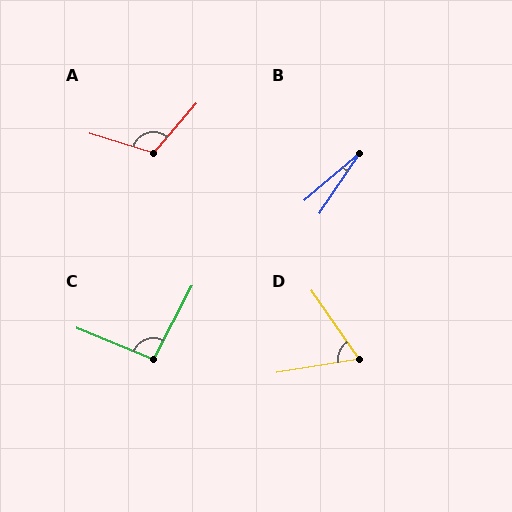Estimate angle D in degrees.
Approximately 65 degrees.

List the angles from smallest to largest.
B (16°), D (65°), C (95°), A (113°).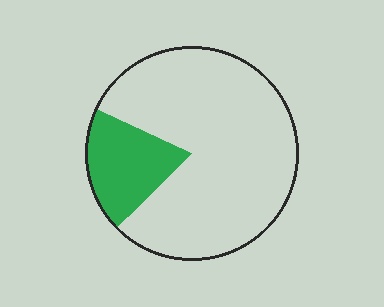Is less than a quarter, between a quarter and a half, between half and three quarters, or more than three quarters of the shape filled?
Less than a quarter.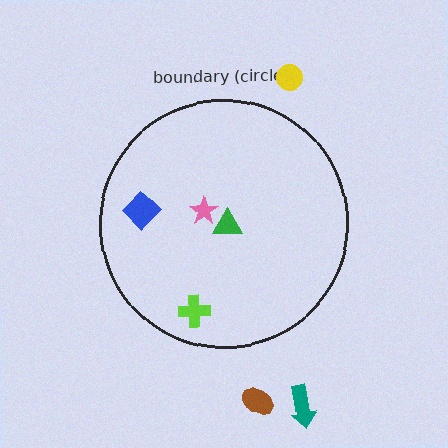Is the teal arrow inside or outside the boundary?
Outside.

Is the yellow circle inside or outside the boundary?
Outside.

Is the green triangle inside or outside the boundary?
Inside.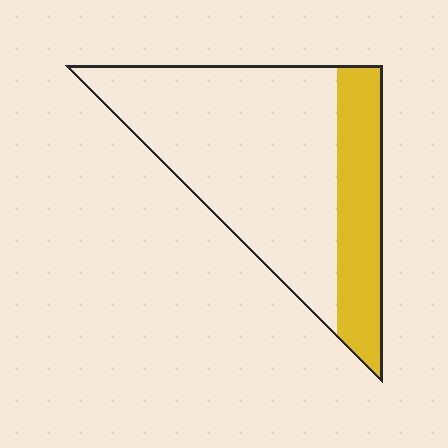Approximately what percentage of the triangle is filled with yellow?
Approximately 25%.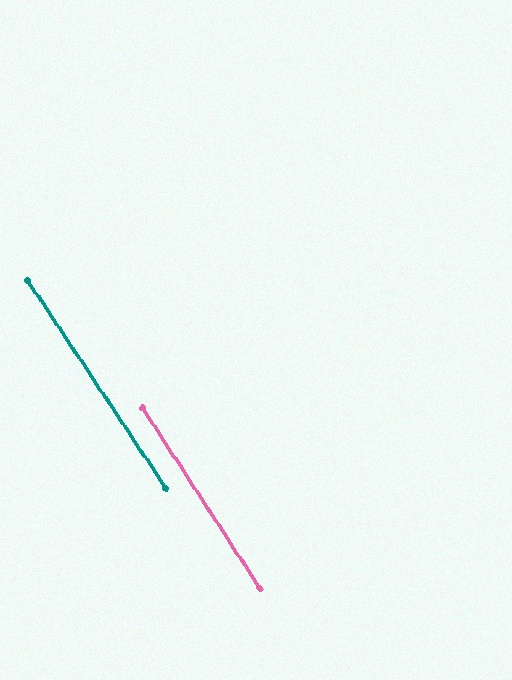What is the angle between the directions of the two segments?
Approximately 0 degrees.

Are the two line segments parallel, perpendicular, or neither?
Parallel — their directions differ by only 0.4°.